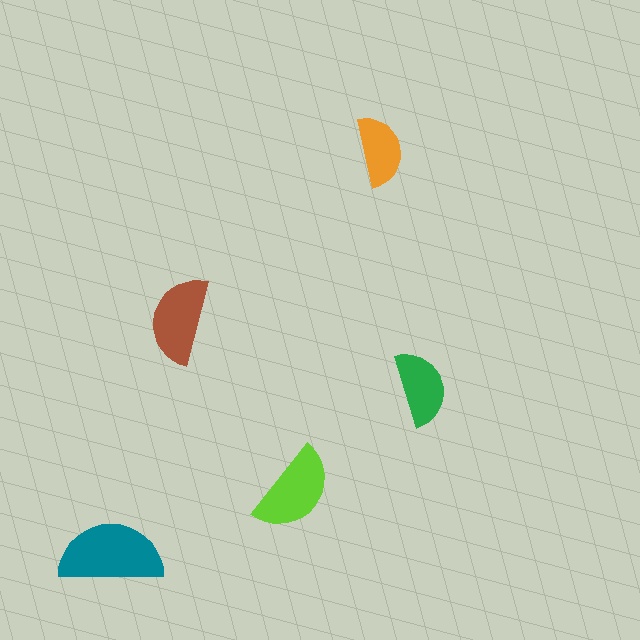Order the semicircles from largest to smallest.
the teal one, the lime one, the brown one, the green one, the orange one.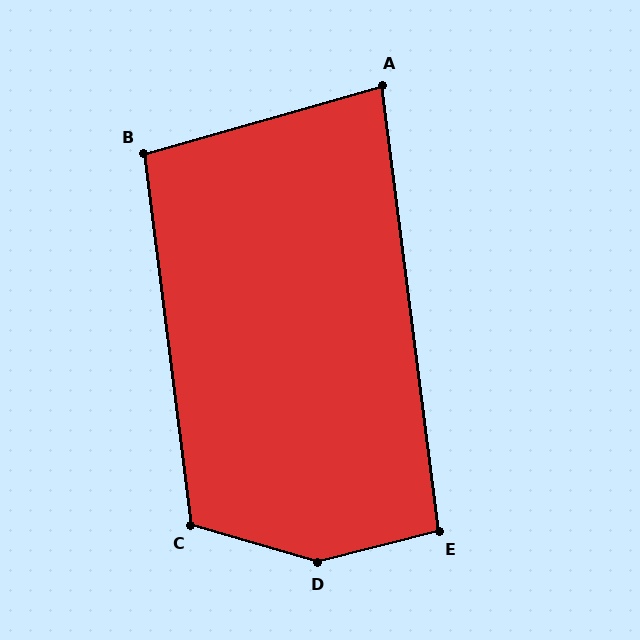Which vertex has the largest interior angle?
D, at approximately 149 degrees.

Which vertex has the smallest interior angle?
A, at approximately 81 degrees.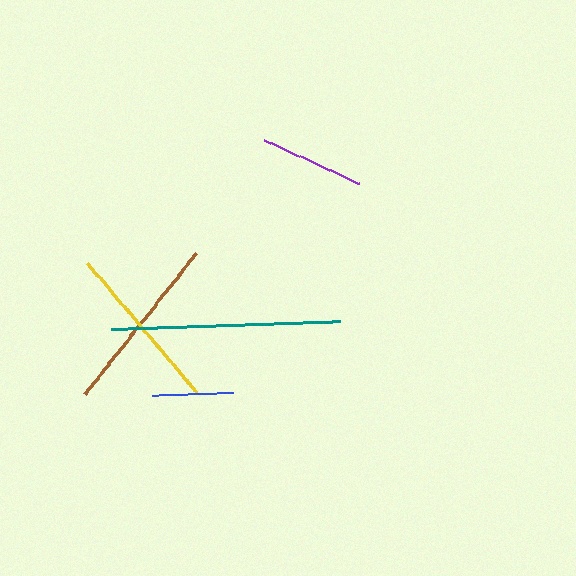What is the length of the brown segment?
The brown segment is approximately 179 pixels long.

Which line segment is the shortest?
The blue line is the shortest at approximately 81 pixels.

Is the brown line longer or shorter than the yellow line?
The brown line is longer than the yellow line.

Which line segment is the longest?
The teal line is the longest at approximately 229 pixels.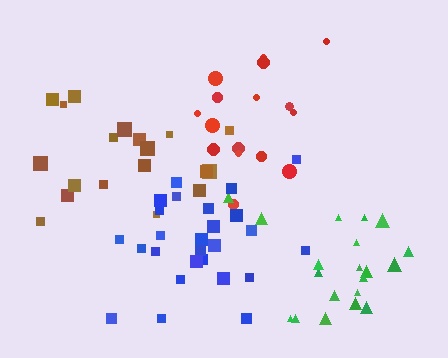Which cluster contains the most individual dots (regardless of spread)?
Blue (26).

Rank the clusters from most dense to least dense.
blue, red, green, brown.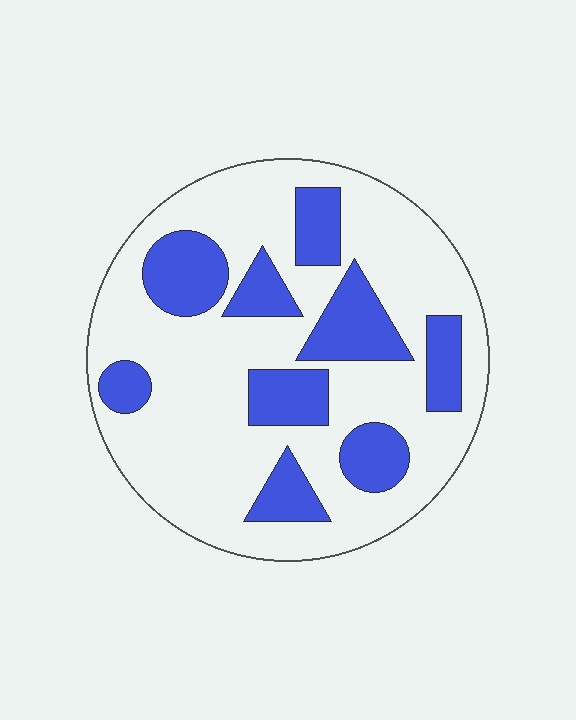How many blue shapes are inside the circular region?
9.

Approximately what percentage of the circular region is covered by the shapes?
Approximately 30%.